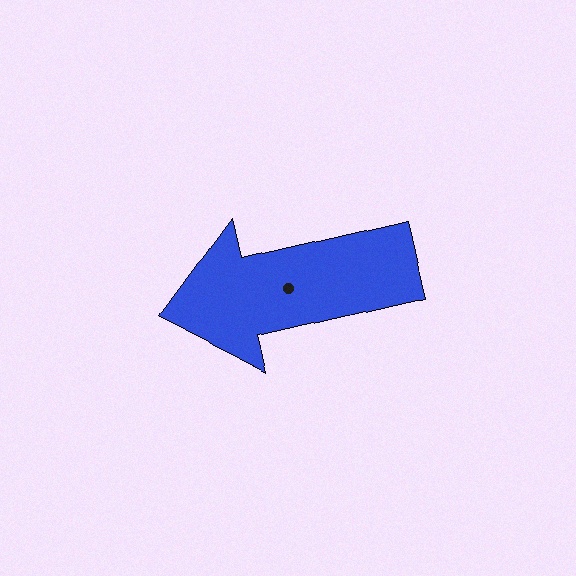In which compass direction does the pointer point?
West.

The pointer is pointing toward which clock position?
Roughly 9 o'clock.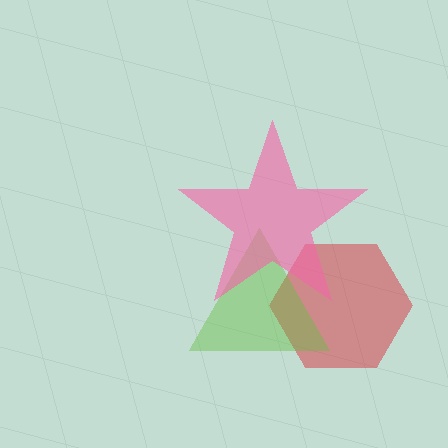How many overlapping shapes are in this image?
There are 3 overlapping shapes in the image.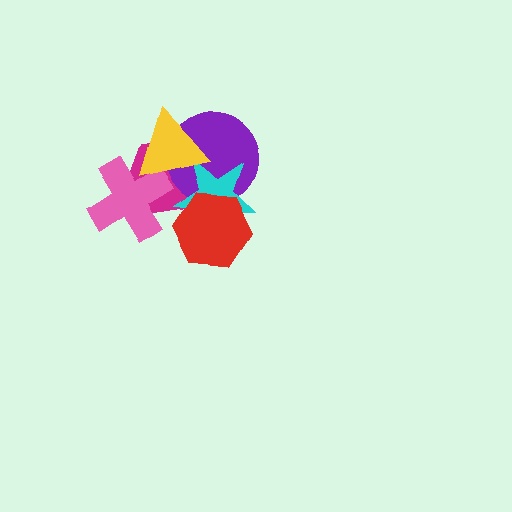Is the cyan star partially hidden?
Yes, it is partially covered by another shape.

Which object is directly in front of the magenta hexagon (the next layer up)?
The purple circle is directly in front of the magenta hexagon.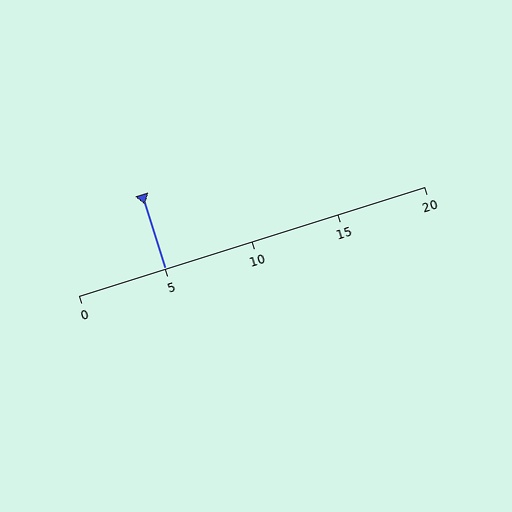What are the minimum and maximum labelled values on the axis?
The axis runs from 0 to 20.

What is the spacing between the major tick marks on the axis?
The major ticks are spaced 5 apart.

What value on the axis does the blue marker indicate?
The marker indicates approximately 5.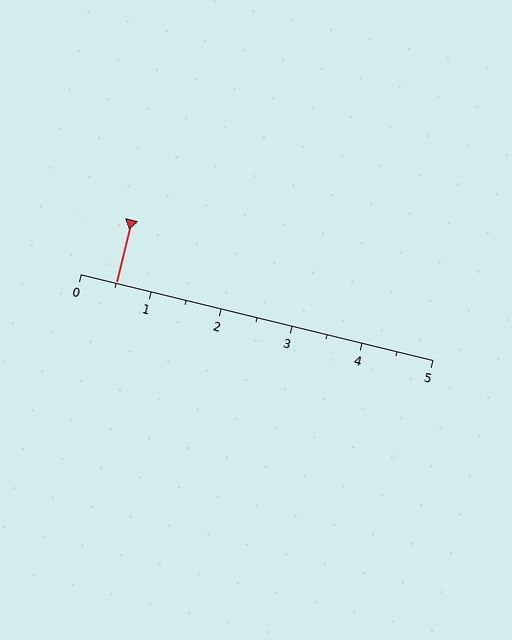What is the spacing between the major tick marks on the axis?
The major ticks are spaced 1 apart.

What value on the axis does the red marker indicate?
The marker indicates approximately 0.5.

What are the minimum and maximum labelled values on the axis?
The axis runs from 0 to 5.